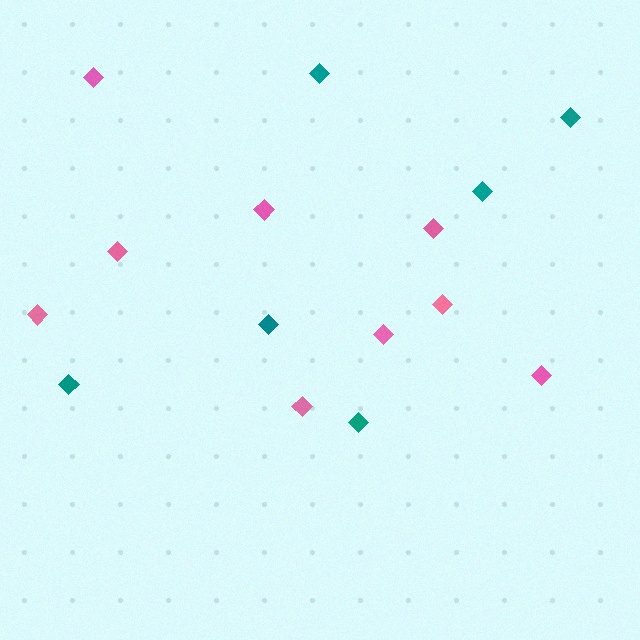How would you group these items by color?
There are 2 groups: one group of pink diamonds (9) and one group of teal diamonds (6).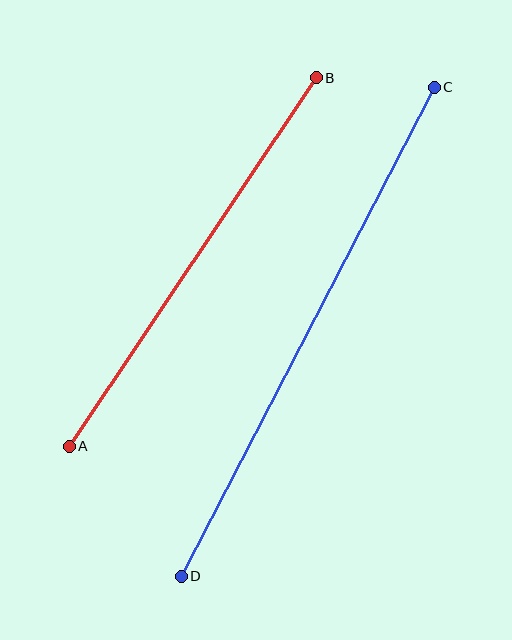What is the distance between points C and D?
The distance is approximately 551 pixels.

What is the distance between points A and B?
The distance is approximately 444 pixels.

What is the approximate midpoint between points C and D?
The midpoint is at approximately (308, 332) pixels.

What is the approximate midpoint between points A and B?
The midpoint is at approximately (193, 262) pixels.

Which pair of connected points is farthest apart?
Points C and D are farthest apart.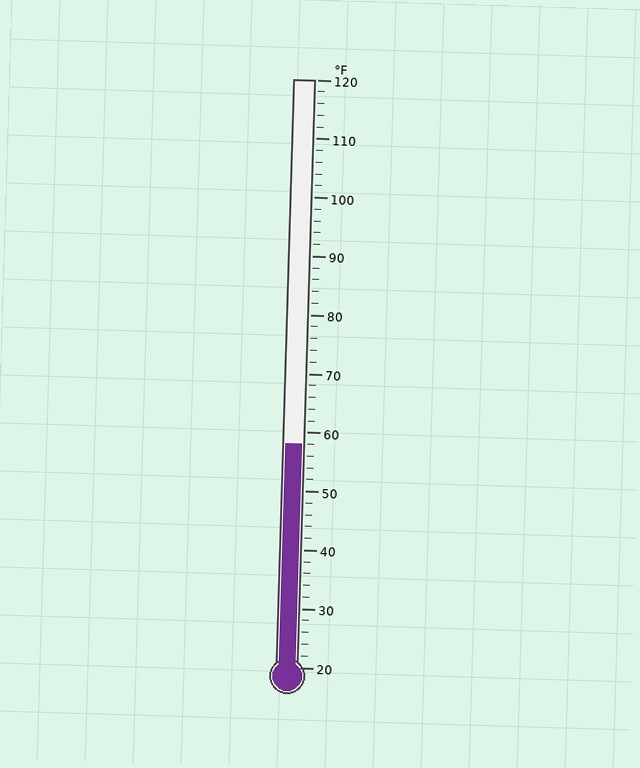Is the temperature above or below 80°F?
The temperature is below 80°F.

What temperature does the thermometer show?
The thermometer shows approximately 58°F.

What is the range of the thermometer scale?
The thermometer scale ranges from 20°F to 120°F.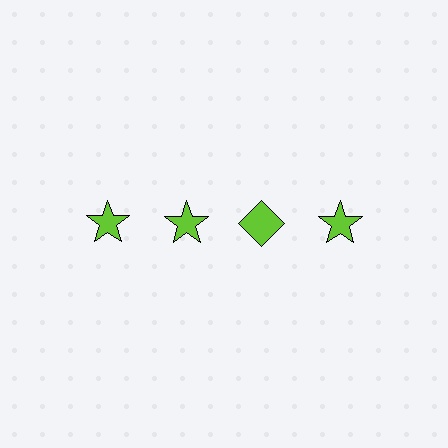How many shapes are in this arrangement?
There are 4 shapes arranged in a grid pattern.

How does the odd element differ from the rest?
It has a different shape: diamond instead of star.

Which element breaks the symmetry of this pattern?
The lime diamond in the top row, center column breaks the symmetry. All other shapes are lime stars.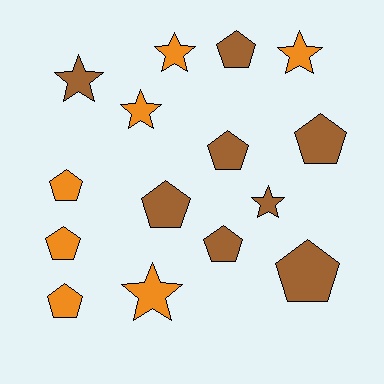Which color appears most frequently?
Brown, with 8 objects.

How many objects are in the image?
There are 15 objects.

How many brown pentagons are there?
There are 6 brown pentagons.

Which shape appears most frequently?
Pentagon, with 9 objects.